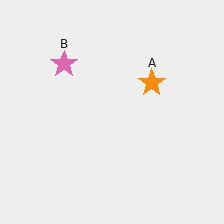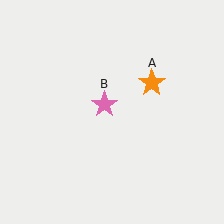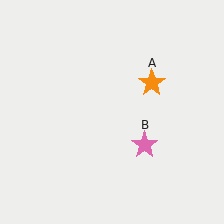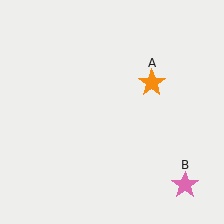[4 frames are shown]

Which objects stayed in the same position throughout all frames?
Orange star (object A) remained stationary.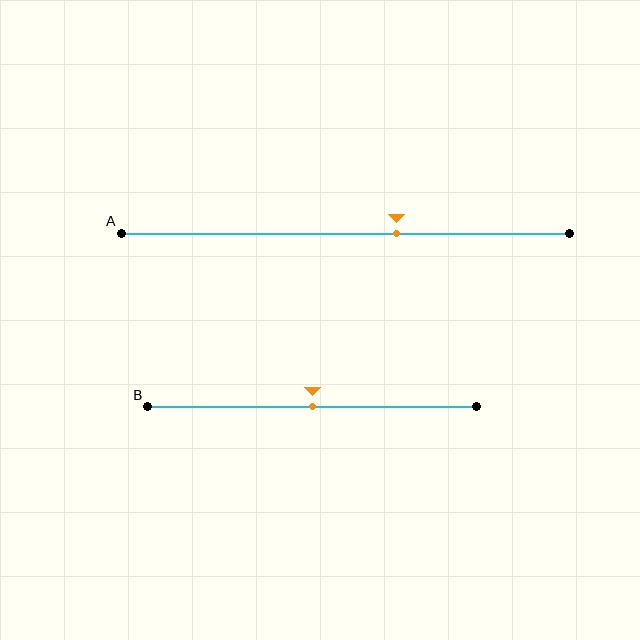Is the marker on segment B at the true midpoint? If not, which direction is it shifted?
Yes, the marker on segment B is at the true midpoint.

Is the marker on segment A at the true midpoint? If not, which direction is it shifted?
No, the marker on segment A is shifted to the right by about 11% of the segment length.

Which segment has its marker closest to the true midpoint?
Segment B has its marker closest to the true midpoint.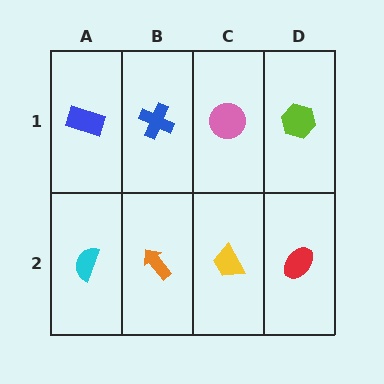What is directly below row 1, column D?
A red ellipse.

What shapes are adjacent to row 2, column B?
A blue cross (row 1, column B), a cyan semicircle (row 2, column A), a yellow trapezoid (row 2, column C).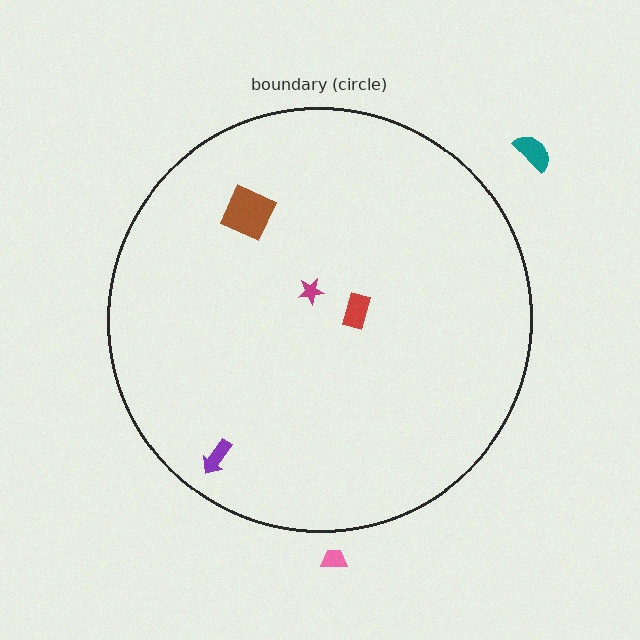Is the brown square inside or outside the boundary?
Inside.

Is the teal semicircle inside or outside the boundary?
Outside.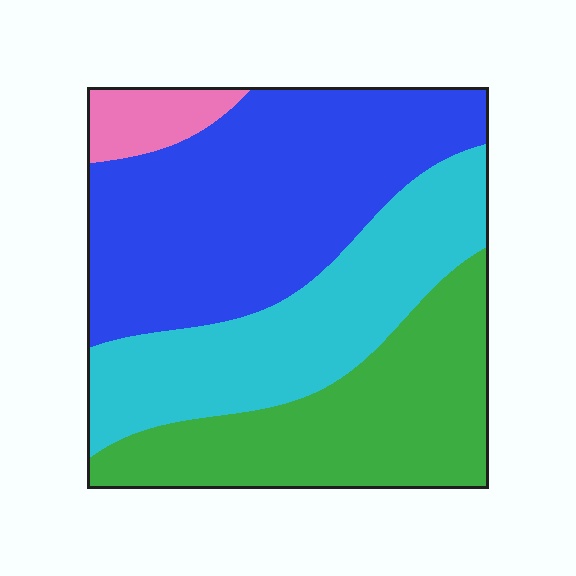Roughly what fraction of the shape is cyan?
Cyan covers 27% of the shape.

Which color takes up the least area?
Pink, at roughly 5%.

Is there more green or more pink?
Green.